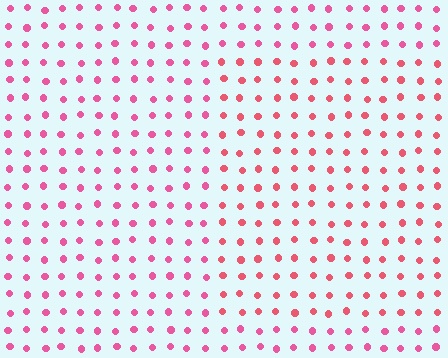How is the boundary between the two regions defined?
The boundary is defined purely by a slight shift in hue (about 20 degrees). Spacing, size, and orientation are identical on both sides.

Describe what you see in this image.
The image is filled with small pink elements in a uniform arrangement. A rectangle-shaped region is visible where the elements are tinted to a slightly different hue, forming a subtle color boundary.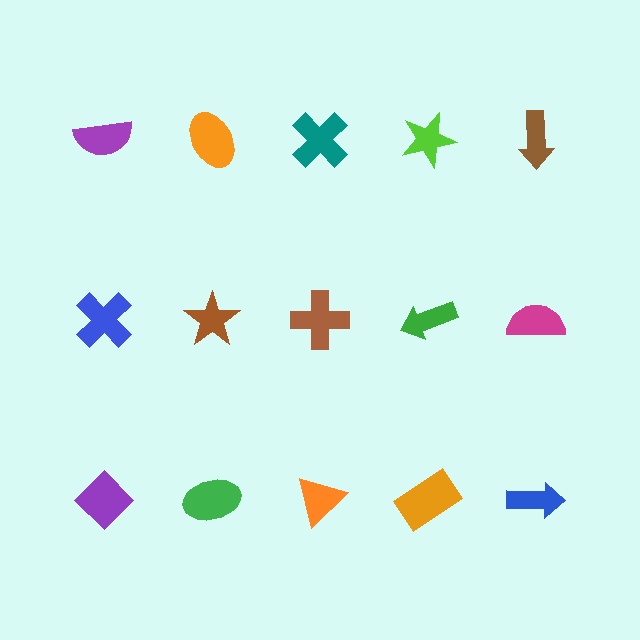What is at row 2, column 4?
A green arrow.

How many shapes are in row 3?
5 shapes.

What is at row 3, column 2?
A green ellipse.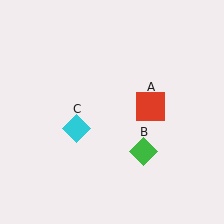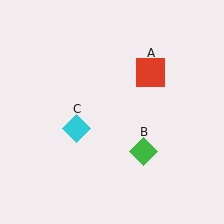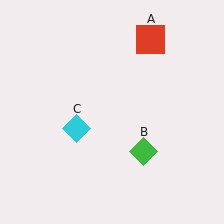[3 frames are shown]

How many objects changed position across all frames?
1 object changed position: red square (object A).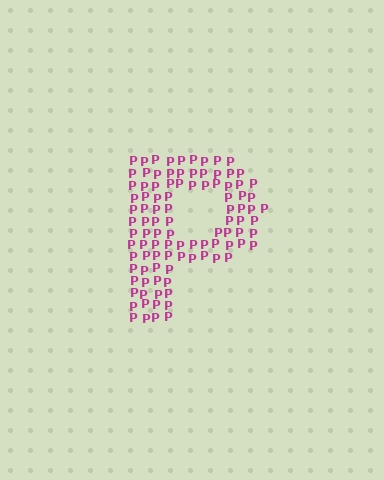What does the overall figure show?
The overall figure shows the letter P.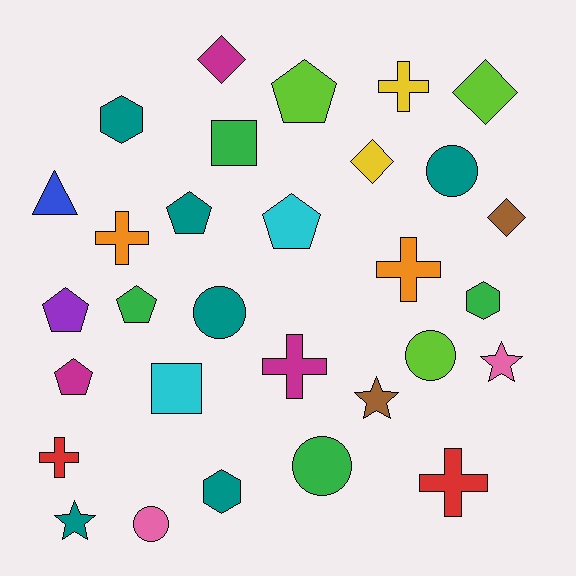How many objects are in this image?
There are 30 objects.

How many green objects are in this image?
There are 4 green objects.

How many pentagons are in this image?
There are 6 pentagons.